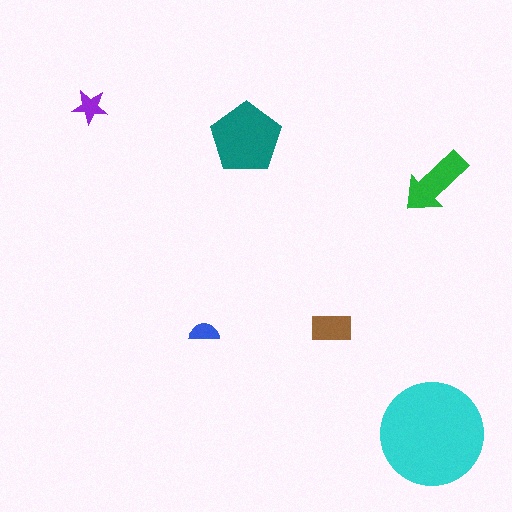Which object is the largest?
The cyan circle.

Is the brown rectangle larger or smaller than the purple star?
Larger.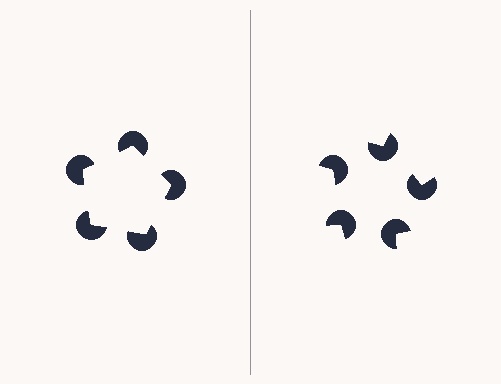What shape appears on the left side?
An illusory pentagon.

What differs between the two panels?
The pac-man discs are positioned identically on both sides; only the wedge orientations differ. On the left they align to a pentagon; on the right they are misaligned.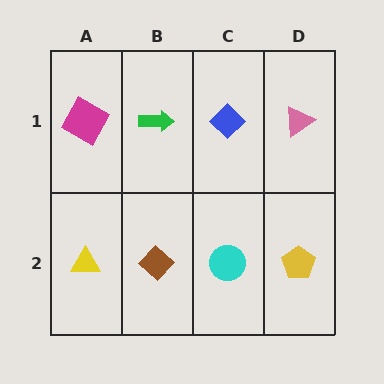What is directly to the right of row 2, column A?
A brown diamond.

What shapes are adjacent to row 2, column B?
A green arrow (row 1, column B), a yellow triangle (row 2, column A), a cyan circle (row 2, column C).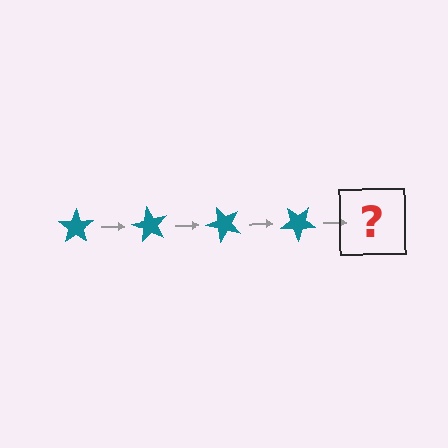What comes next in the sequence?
The next element should be a teal star rotated 240 degrees.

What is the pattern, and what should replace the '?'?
The pattern is that the star rotates 60 degrees each step. The '?' should be a teal star rotated 240 degrees.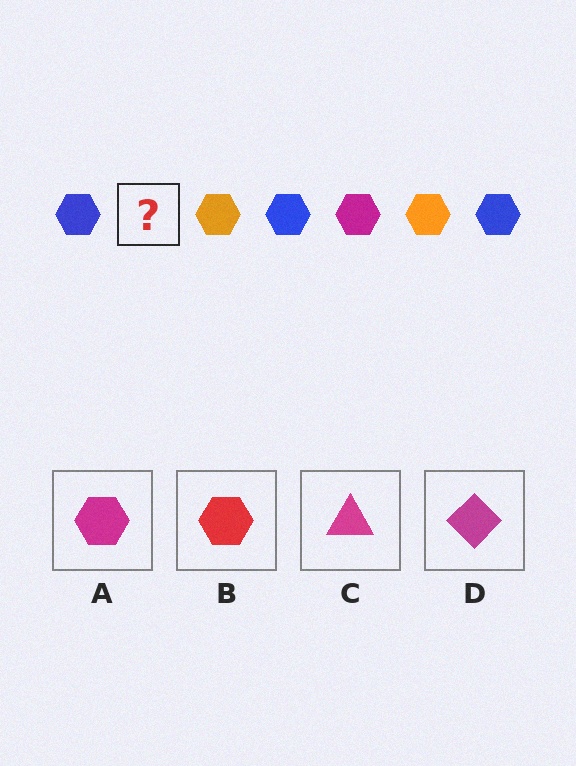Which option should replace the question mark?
Option A.